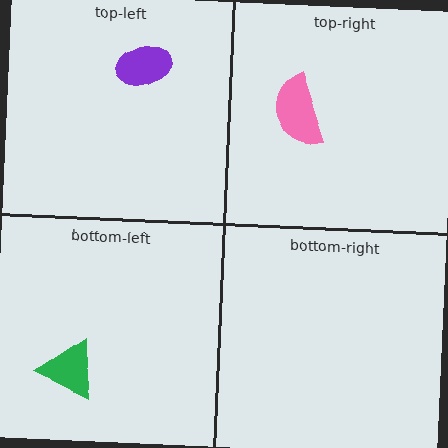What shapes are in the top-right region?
The pink semicircle.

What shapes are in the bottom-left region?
The green triangle.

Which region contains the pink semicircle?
The top-right region.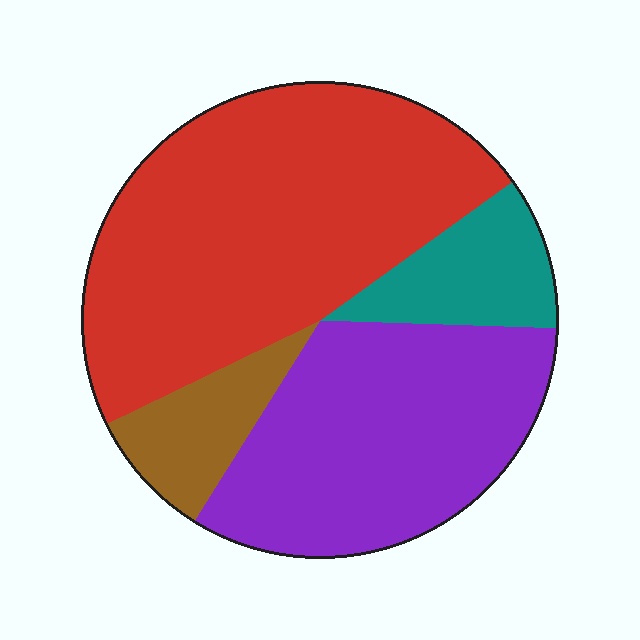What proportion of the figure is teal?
Teal takes up less than a sixth of the figure.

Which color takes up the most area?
Red, at roughly 45%.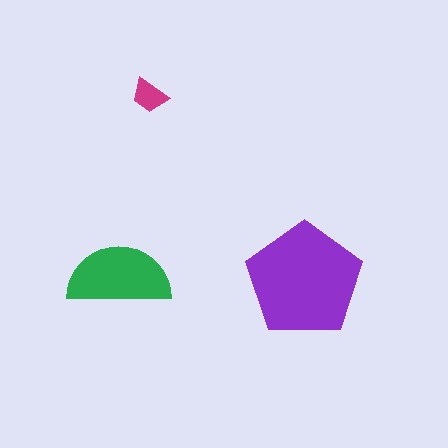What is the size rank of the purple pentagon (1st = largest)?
1st.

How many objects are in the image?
There are 3 objects in the image.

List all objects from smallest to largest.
The magenta trapezoid, the green semicircle, the purple pentagon.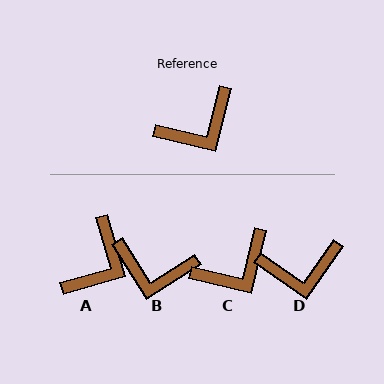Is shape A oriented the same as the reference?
No, it is off by about 29 degrees.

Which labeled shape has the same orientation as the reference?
C.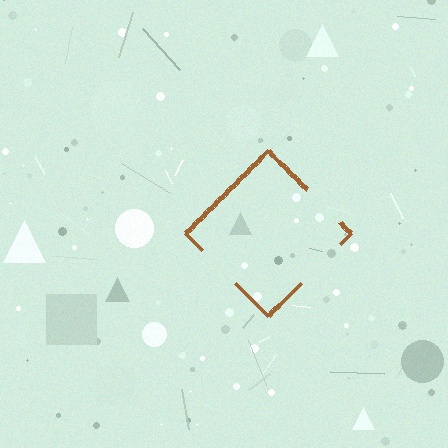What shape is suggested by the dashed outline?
The dashed outline suggests a diamond.